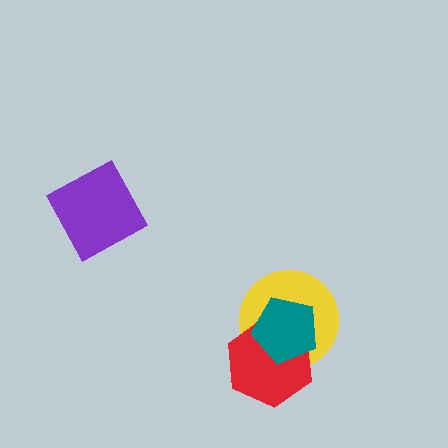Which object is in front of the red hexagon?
The teal pentagon is in front of the red hexagon.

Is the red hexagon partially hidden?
Yes, it is partially covered by another shape.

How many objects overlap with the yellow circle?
2 objects overlap with the yellow circle.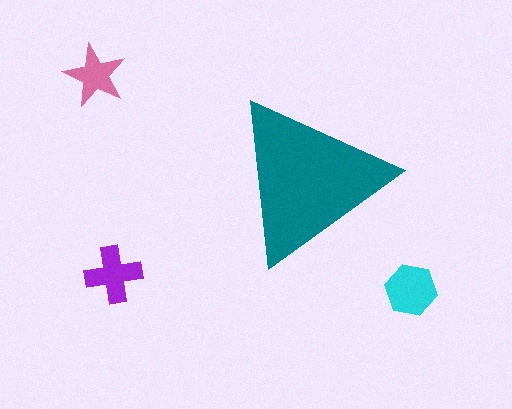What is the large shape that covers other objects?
A teal triangle.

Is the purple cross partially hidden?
No, the purple cross is fully visible.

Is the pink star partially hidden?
No, the pink star is fully visible.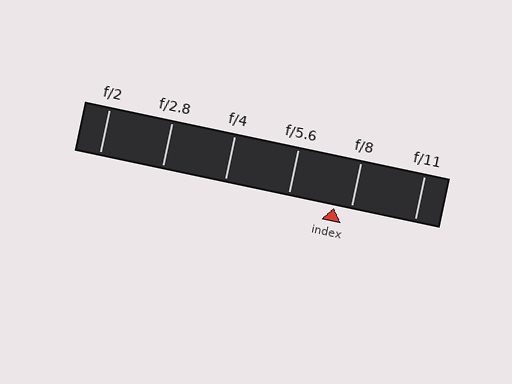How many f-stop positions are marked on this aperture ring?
There are 6 f-stop positions marked.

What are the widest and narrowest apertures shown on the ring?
The widest aperture shown is f/2 and the narrowest is f/11.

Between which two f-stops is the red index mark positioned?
The index mark is between f/5.6 and f/8.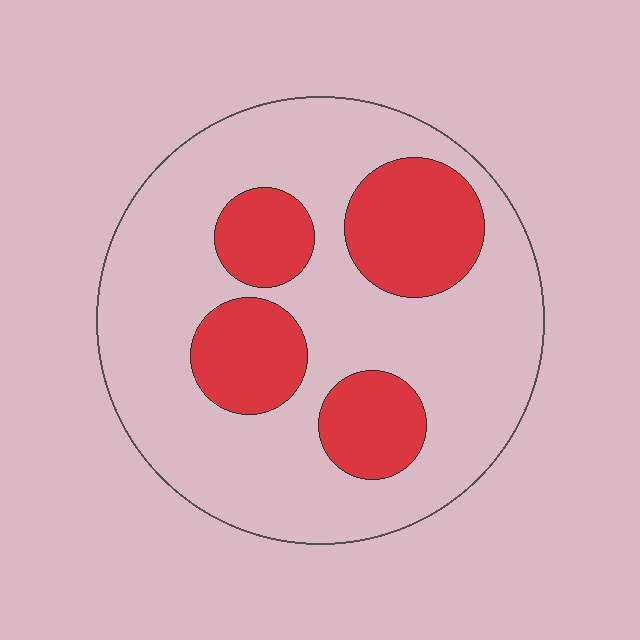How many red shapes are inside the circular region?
4.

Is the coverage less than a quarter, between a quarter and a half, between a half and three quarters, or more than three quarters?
Between a quarter and a half.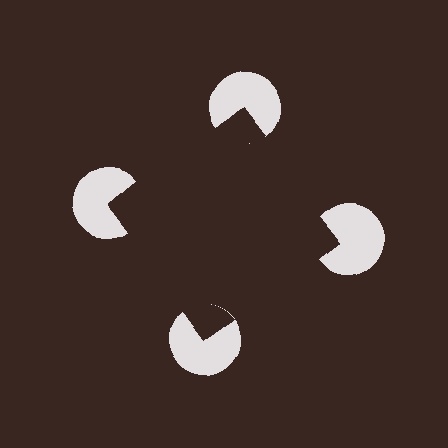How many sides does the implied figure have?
4 sides.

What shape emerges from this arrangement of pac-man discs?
An illusory square — its edges are inferred from the aligned wedge cuts in the pac-man discs, not physically drawn.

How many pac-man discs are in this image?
There are 4 — one at each vertex of the illusory square.